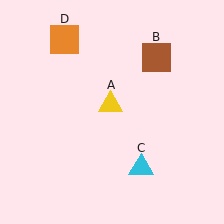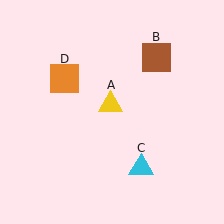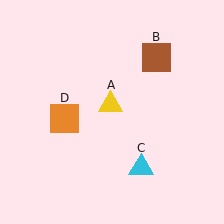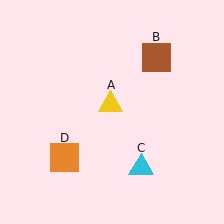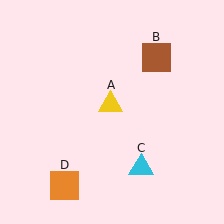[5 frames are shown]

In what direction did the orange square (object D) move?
The orange square (object D) moved down.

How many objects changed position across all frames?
1 object changed position: orange square (object D).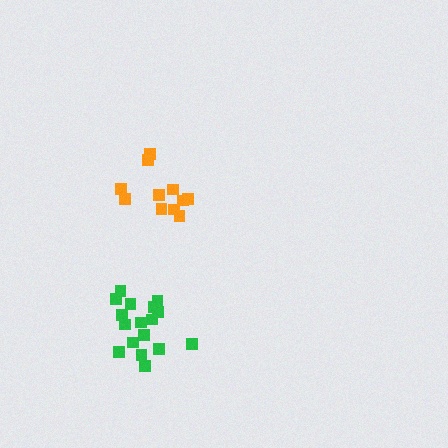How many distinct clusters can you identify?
There are 2 distinct clusters.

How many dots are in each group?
Group 1: 11 dots, Group 2: 17 dots (28 total).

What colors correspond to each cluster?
The clusters are colored: orange, green.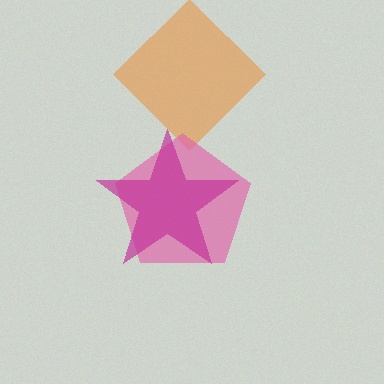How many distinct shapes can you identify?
There are 3 distinct shapes: an orange diamond, a pink pentagon, a magenta star.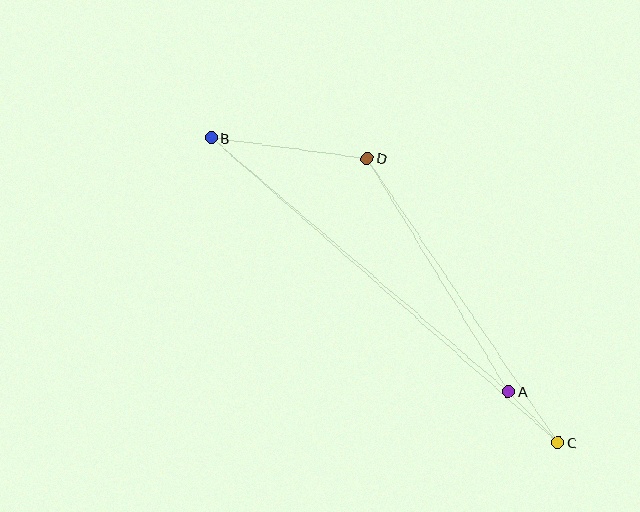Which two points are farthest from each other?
Points B and C are farthest from each other.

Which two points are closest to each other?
Points A and C are closest to each other.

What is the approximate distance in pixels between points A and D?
The distance between A and D is approximately 273 pixels.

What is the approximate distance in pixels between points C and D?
The distance between C and D is approximately 342 pixels.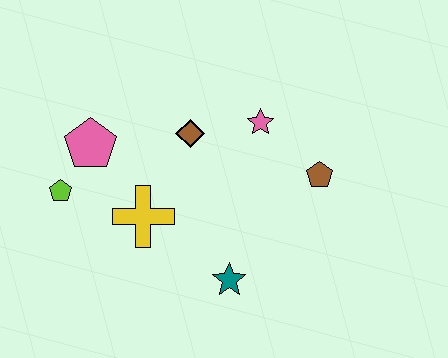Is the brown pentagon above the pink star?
No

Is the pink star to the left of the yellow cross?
No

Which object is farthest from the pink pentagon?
The brown pentagon is farthest from the pink pentagon.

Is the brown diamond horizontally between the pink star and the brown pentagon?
No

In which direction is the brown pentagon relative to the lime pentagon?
The brown pentagon is to the right of the lime pentagon.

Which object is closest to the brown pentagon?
The pink star is closest to the brown pentagon.